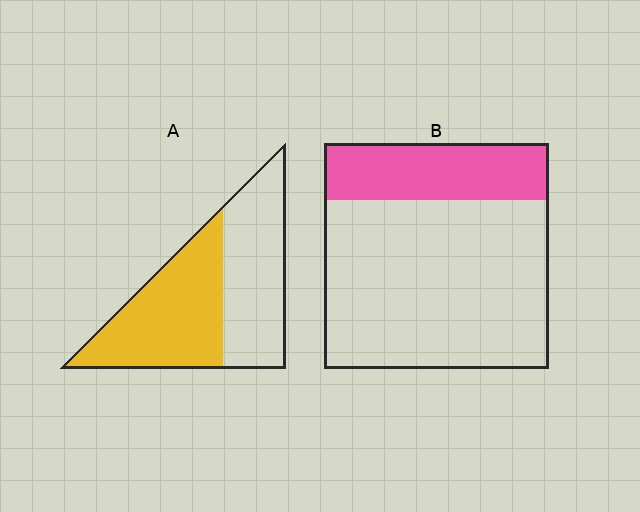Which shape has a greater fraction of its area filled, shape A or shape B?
Shape A.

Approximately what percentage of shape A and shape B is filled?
A is approximately 50% and B is approximately 25%.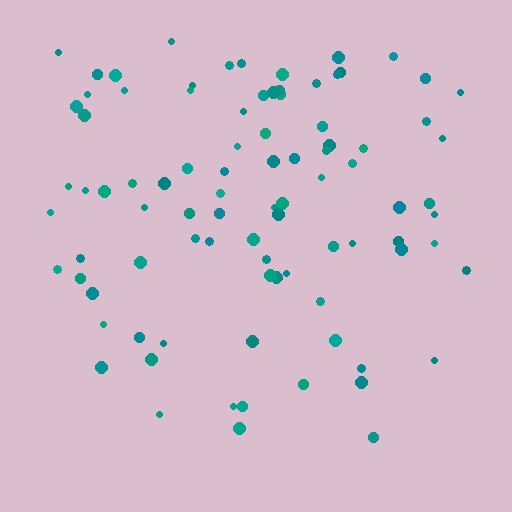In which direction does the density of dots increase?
From bottom to top, with the top side densest.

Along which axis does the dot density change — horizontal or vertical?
Vertical.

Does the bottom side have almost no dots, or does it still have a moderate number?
Still a moderate number, just noticeably fewer than the top.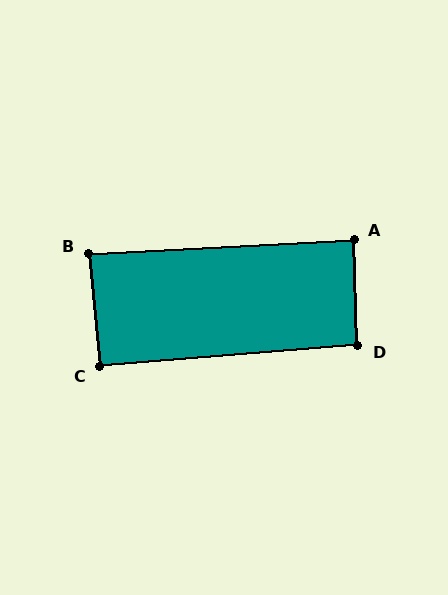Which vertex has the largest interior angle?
D, at approximately 92 degrees.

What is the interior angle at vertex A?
Approximately 89 degrees (approximately right).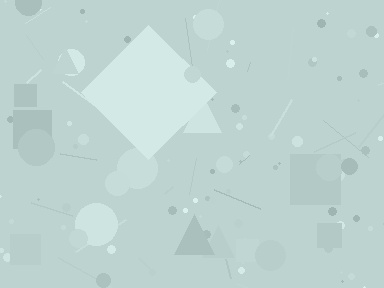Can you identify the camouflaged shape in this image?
The camouflaged shape is a diamond.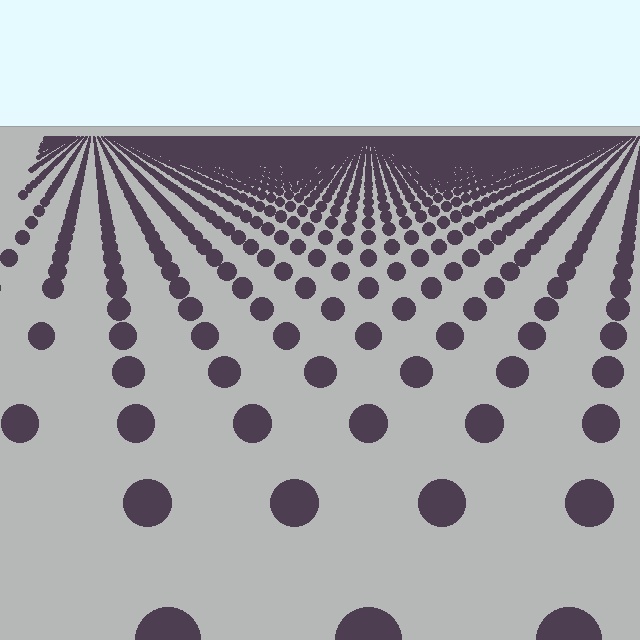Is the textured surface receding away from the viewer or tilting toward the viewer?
The surface is receding away from the viewer. Texture elements get smaller and denser toward the top.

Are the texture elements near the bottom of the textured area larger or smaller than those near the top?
Larger. Near the bottom, elements are closer to the viewer and appear at a bigger on-screen size.